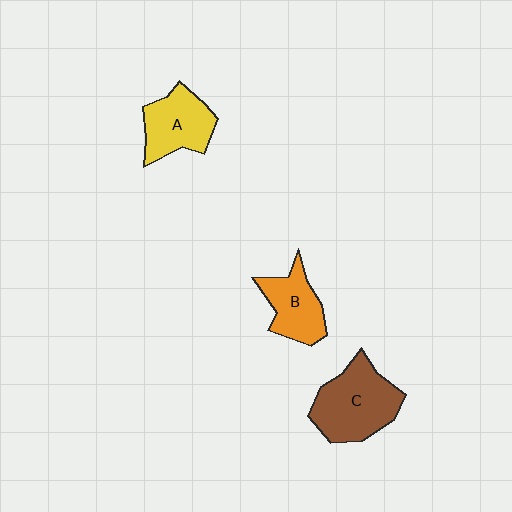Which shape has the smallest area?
Shape B (orange).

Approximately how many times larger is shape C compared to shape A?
Approximately 1.4 times.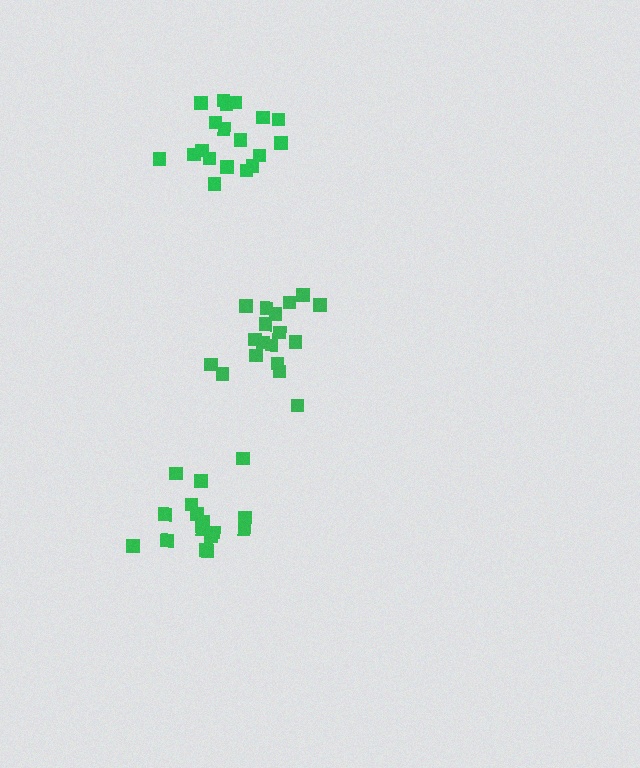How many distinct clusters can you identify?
There are 3 distinct clusters.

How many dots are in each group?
Group 1: 18 dots, Group 2: 19 dots, Group 3: 17 dots (54 total).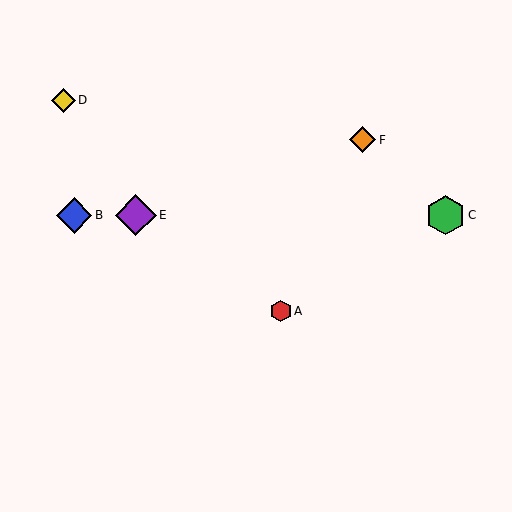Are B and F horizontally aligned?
No, B is at y≈215 and F is at y≈140.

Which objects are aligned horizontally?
Objects B, C, E are aligned horizontally.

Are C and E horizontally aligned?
Yes, both are at y≈215.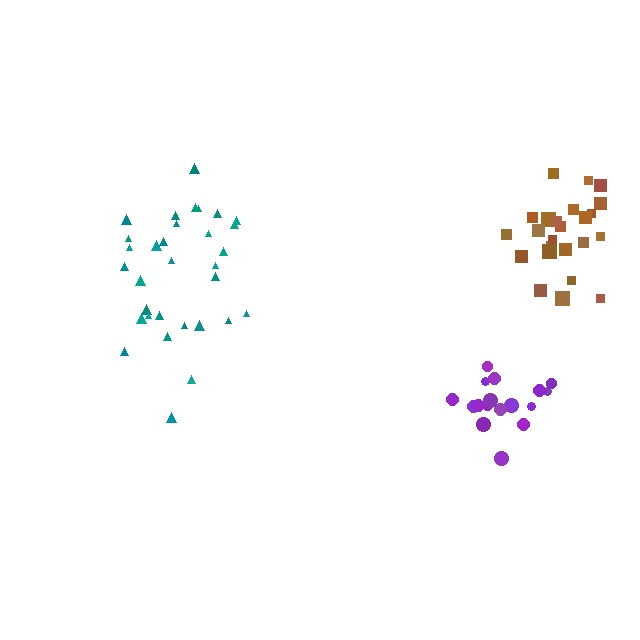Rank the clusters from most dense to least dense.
purple, brown, teal.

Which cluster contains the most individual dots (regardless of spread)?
Teal (32).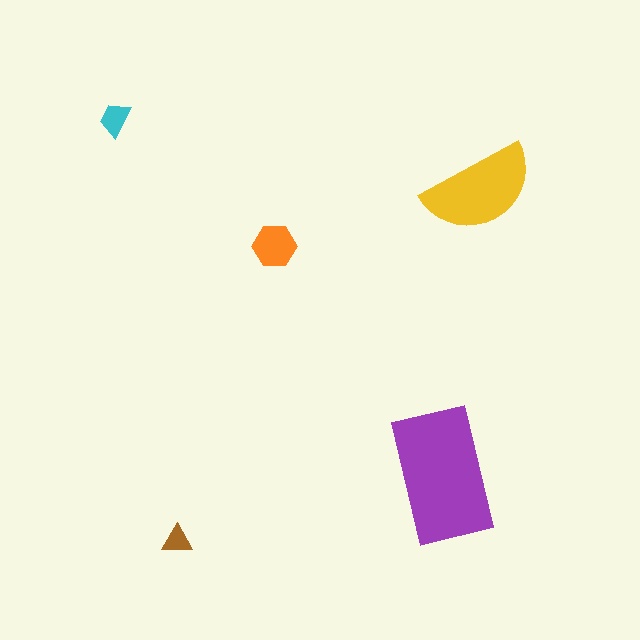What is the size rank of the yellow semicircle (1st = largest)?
2nd.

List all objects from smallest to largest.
The brown triangle, the cyan trapezoid, the orange hexagon, the yellow semicircle, the purple rectangle.